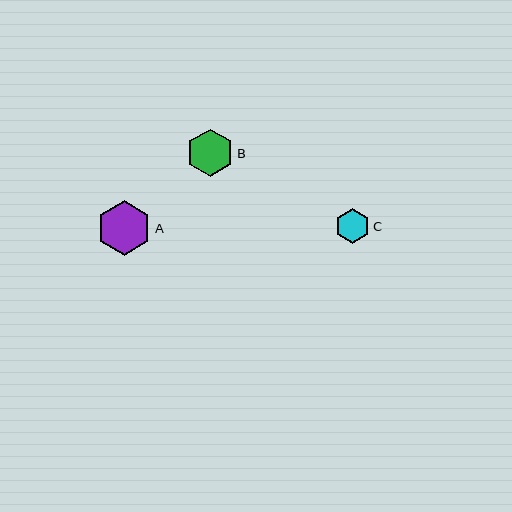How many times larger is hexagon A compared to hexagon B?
Hexagon A is approximately 1.2 times the size of hexagon B.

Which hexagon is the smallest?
Hexagon C is the smallest with a size of approximately 35 pixels.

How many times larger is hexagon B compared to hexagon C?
Hexagon B is approximately 1.3 times the size of hexagon C.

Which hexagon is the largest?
Hexagon A is the largest with a size of approximately 55 pixels.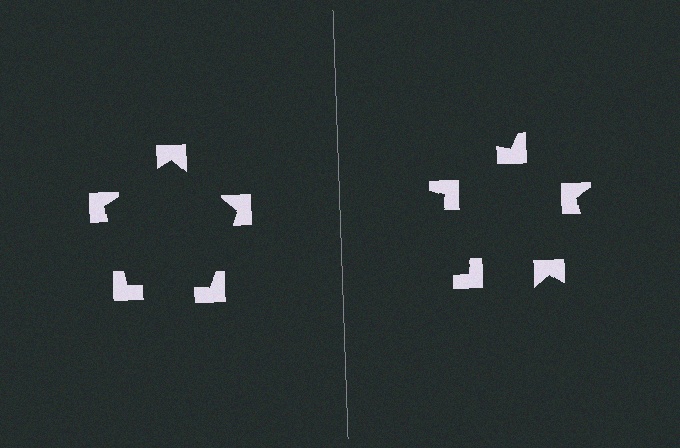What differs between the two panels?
The notched squares are positioned identically on both sides; only the wedge orientations differ. On the left they align to a pentagon; on the right they are misaligned.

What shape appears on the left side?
An illusory pentagon.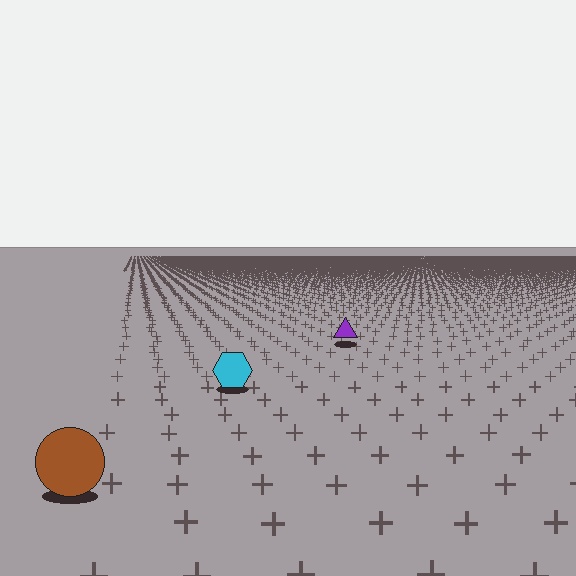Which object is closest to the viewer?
The brown circle is closest. The texture marks near it are larger and more spread out.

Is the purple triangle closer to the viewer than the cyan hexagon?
No. The cyan hexagon is closer — you can tell from the texture gradient: the ground texture is coarser near it.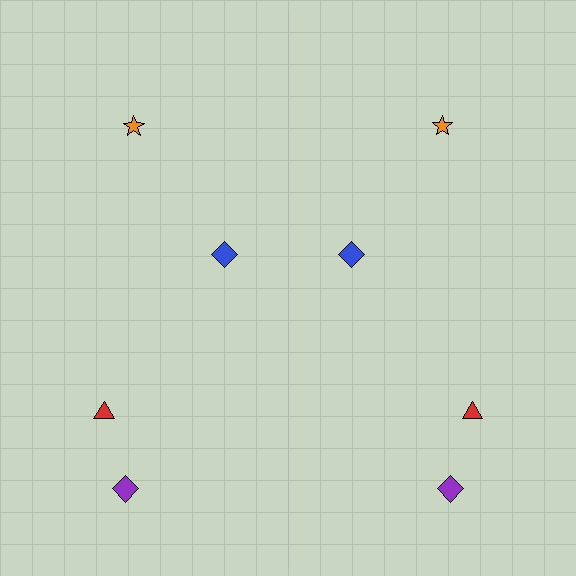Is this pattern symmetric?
Yes, this pattern has bilateral (reflection) symmetry.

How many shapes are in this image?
There are 8 shapes in this image.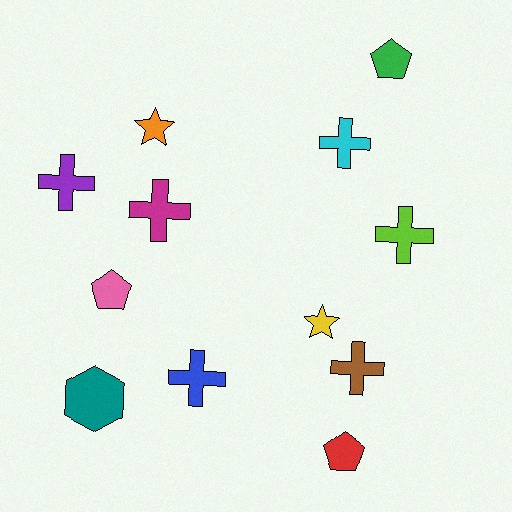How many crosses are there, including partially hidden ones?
There are 6 crosses.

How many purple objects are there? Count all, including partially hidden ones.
There is 1 purple object.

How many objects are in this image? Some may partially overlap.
There are 12 objects.